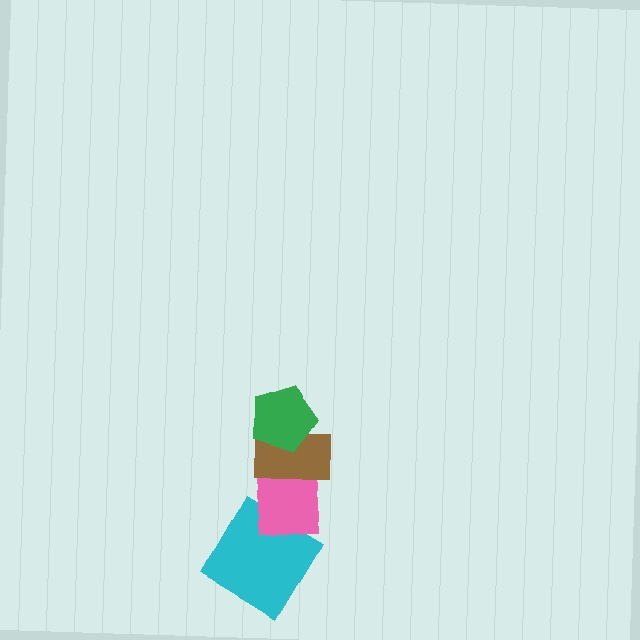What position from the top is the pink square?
The pink square is 3rd from the top.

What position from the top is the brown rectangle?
The brown rectangle is 2nd from the top.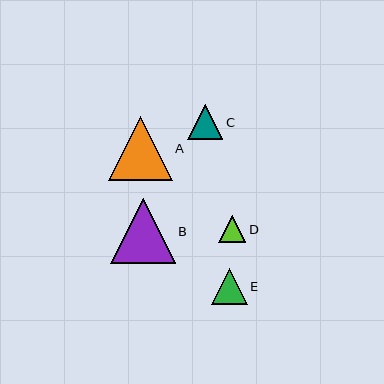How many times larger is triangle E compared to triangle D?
Triangle E is approximately 1.3 times the size of triangle D.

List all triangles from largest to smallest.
From largest to smallest: B, A, E, C, D.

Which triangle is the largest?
Triangle B is the largest with a size of approximately 65 pixels.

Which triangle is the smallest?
Triangle D is the smallest with a size of approximately 27 pixels.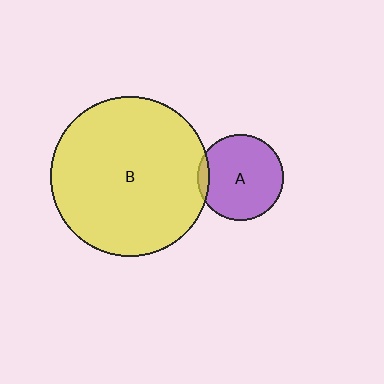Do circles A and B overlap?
Yes.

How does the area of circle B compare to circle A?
Approximately 3.5 times.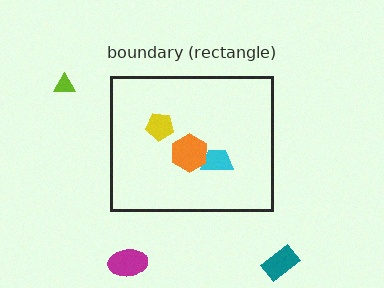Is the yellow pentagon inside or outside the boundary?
Inside.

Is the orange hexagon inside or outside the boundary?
Inside.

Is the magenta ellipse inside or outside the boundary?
Outside.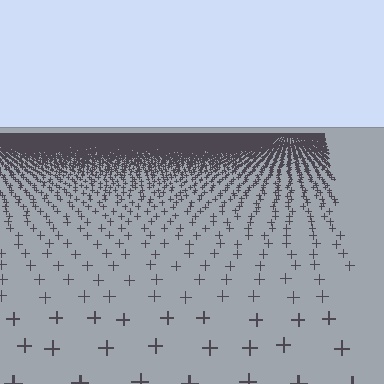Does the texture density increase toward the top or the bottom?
Density increases toward the top.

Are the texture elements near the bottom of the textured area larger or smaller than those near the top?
Larger. Near the bottom, elements are closer to the viewer and appear at a bigger on-screen size.